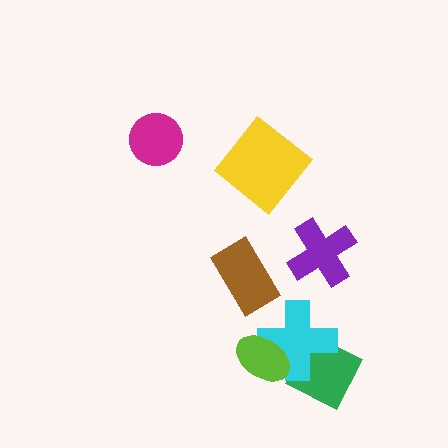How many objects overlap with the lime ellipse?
1 object overlaps with the lime ellipse.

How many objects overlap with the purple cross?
0 objects overlap with the purple cross.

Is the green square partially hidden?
Yes, it is partially covered by another shape.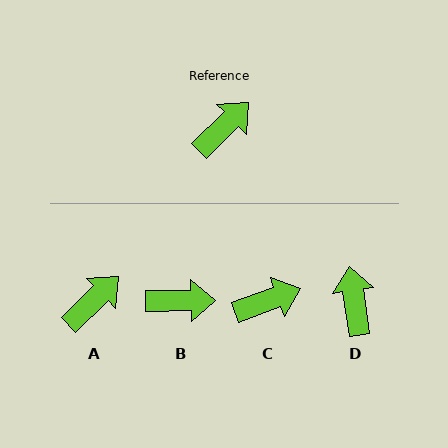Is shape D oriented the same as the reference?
No, it is off by about 54 degrees.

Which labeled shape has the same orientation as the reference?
A.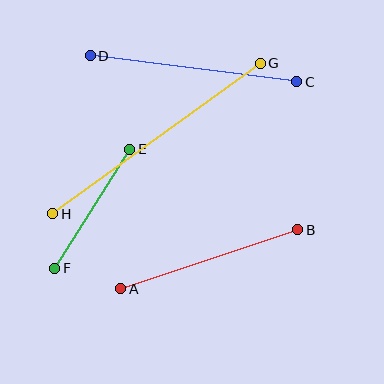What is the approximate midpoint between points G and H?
The midpoint is at approximately (157, 139) pixels.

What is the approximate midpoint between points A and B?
The midpoint is at approximately (209, 259) pixels.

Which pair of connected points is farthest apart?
Points G and H are farthest apart.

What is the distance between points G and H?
The distance is approximately 256 pixels.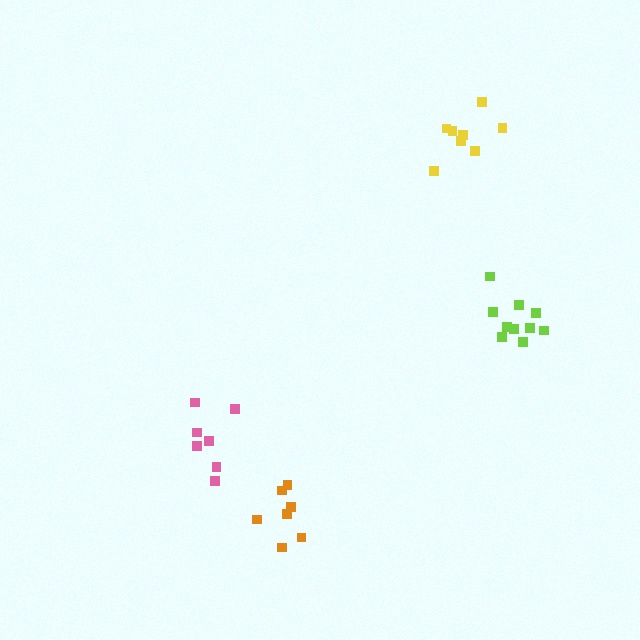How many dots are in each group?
Group 1: 7 dots, Group 2: 7 dots, Group 3: 8 dots, Group 4: 10 dots (32 total).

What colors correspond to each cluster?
The clusters are colored: orange, pink, yellow, lime.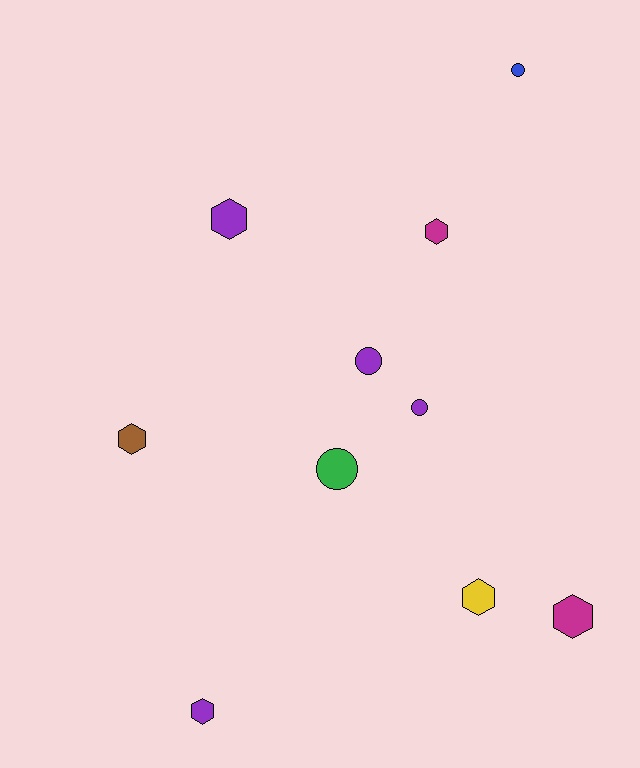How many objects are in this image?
There are 10 objects.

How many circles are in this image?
There are 4 circles.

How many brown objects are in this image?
There is 1 brown object.